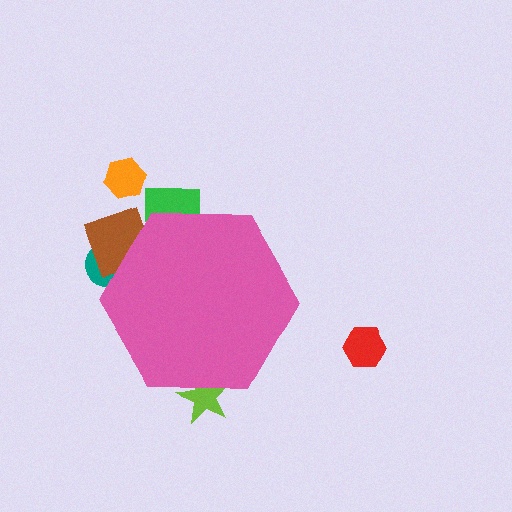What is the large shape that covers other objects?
A pink hexagon.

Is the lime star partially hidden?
Yes, the lime star is partially hidden behind the pink hexagon.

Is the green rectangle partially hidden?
Yes, the green rectangle is partially hidden behind the pink hexagon.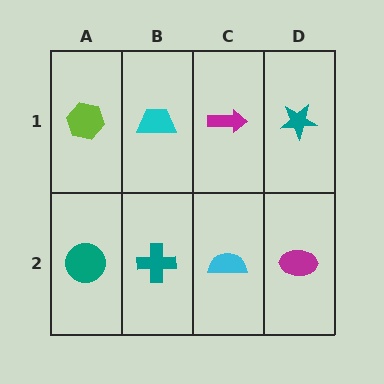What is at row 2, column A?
A teal circle.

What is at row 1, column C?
A magenta arrow.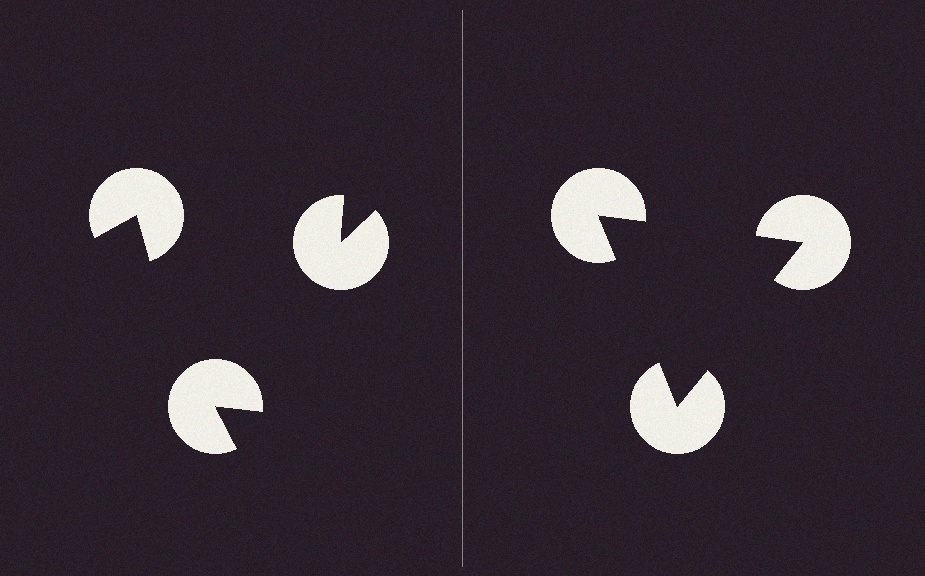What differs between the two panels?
The pac-man discs are positioned identically on both sides; only the wedge orientations differ. On the right they align to a triangle; on the left they are misaligned.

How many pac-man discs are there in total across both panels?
6 — 3 on each side.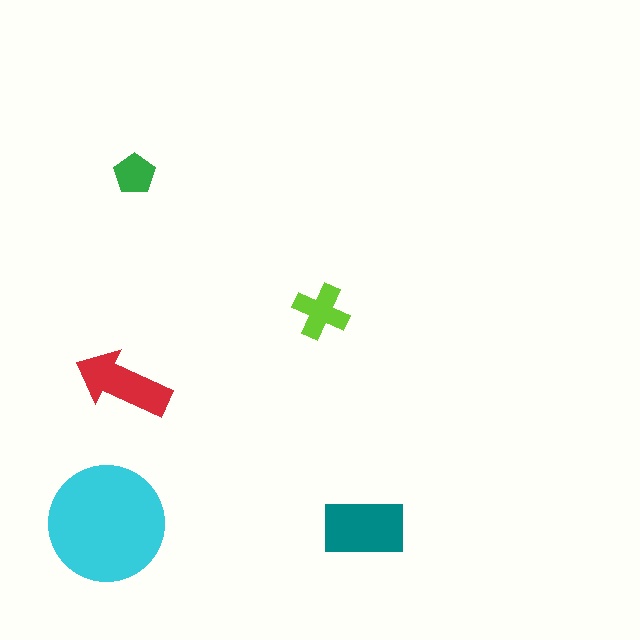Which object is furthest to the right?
The teal rectangle is rightmost.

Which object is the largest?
The cyan circle.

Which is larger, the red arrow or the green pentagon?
The red arrow.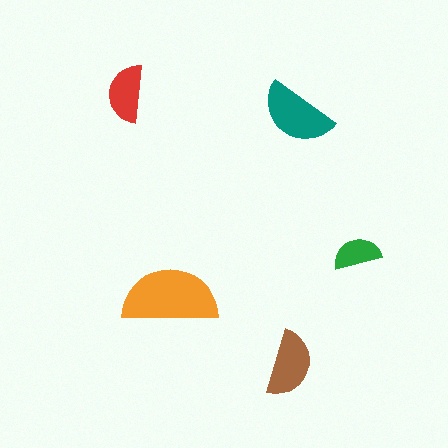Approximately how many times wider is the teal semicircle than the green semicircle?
About 1.5 times wider.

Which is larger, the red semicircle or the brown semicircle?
The brown one.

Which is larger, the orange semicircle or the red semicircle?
The orange one.